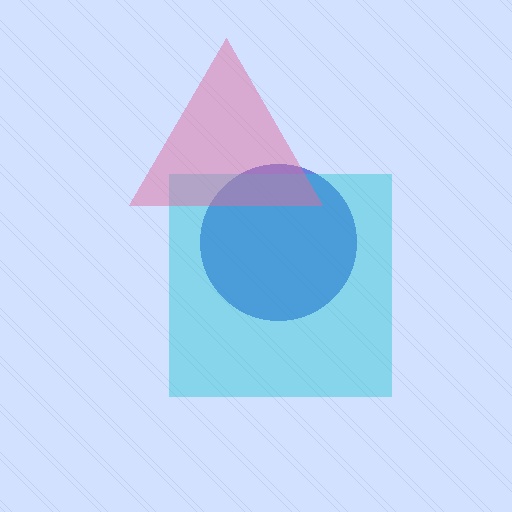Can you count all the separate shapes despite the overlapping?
Yes, there are 3 separate shapes.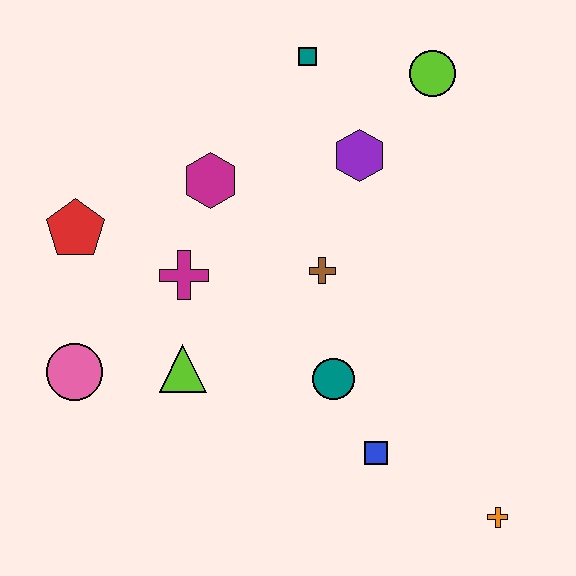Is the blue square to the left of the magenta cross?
No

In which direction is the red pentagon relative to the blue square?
The red pentagon is to the left of the blue square.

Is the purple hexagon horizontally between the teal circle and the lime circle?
Yes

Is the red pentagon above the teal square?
No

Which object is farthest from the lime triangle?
The lime circle is farthest from the lime triangle.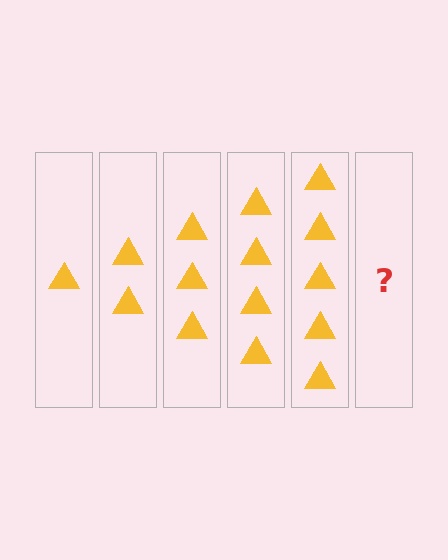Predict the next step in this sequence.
The next step is 6 triangles.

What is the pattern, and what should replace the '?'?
The pattern is that each step adds one more triangle. The '?' should be 6 triangles.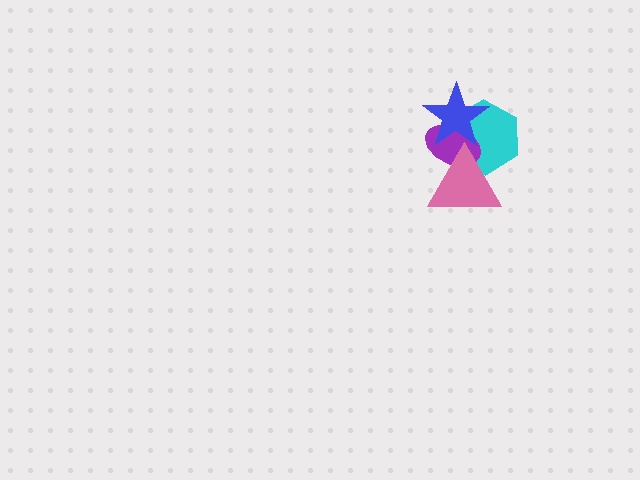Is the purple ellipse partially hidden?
Yes, it is partially covered by another shape.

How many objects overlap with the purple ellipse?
3 objects overlap with the purple ellipse.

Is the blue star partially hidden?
Yes, it is partially covered by another shape.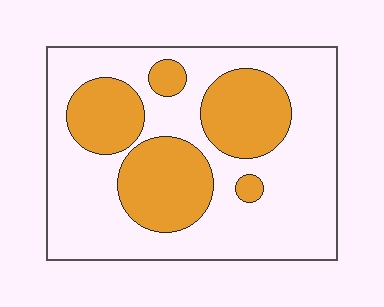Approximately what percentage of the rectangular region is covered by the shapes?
Approximately 35%.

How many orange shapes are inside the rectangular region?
5.